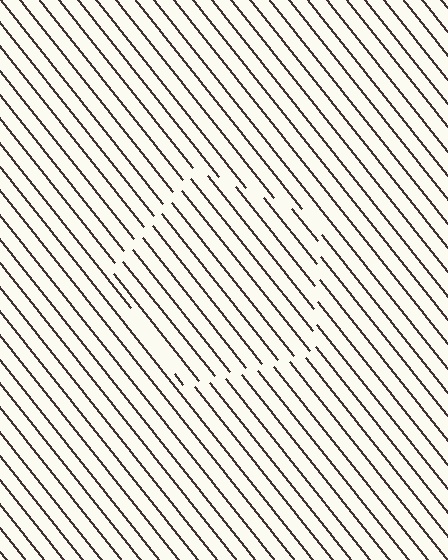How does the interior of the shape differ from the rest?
The interior of the shape contains the same grating, shifted by half a period — the contour is defined by the phase discontinuity where line-ends from the inner and outer gratings abut.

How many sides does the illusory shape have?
5 sides — the line-ends trace a pentagon.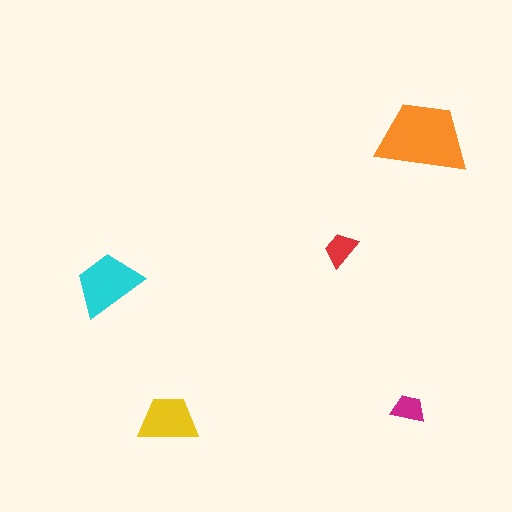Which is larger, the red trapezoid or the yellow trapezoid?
The yellow one.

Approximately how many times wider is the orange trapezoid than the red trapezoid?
About 2.5 times wider.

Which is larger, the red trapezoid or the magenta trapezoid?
The red one.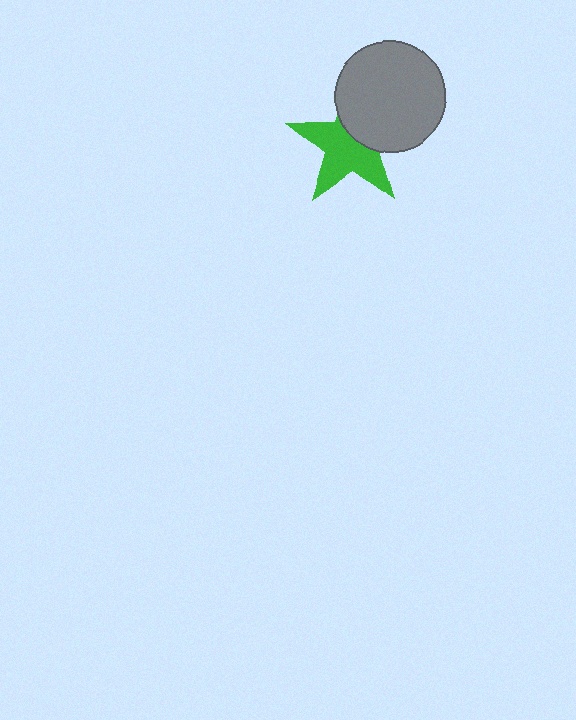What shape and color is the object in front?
The object in front is a gray circle.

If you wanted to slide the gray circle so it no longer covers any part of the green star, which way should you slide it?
Slide it toward the upper-right — that is the most direct way to separate the two shapes.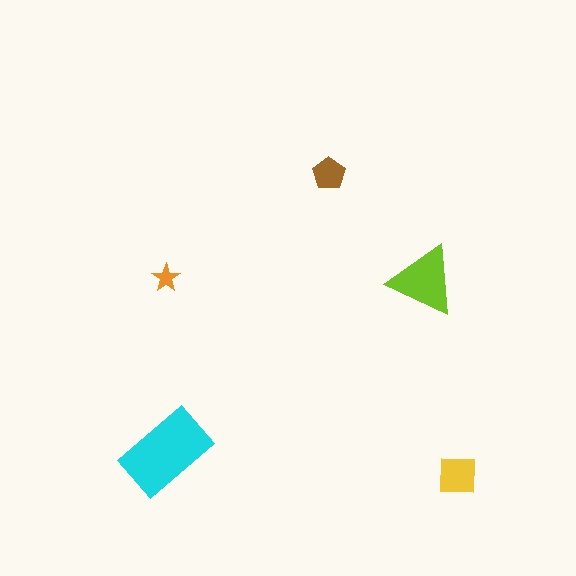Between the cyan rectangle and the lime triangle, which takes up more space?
The cyan rectangle.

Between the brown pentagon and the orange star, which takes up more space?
The brown pentagon.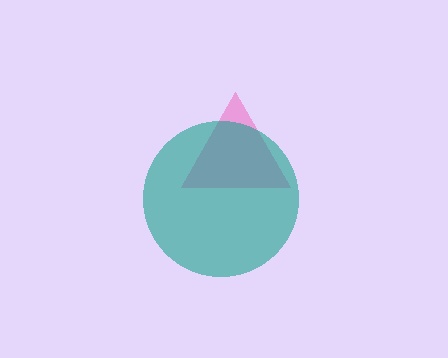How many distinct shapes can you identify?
There are 2 distinct shapes: a pink triangle, a teal circle.